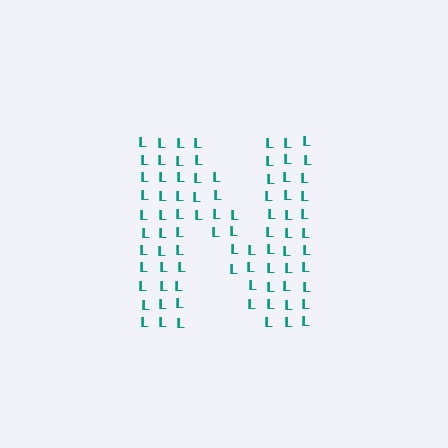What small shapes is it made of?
It is made of small letter L's.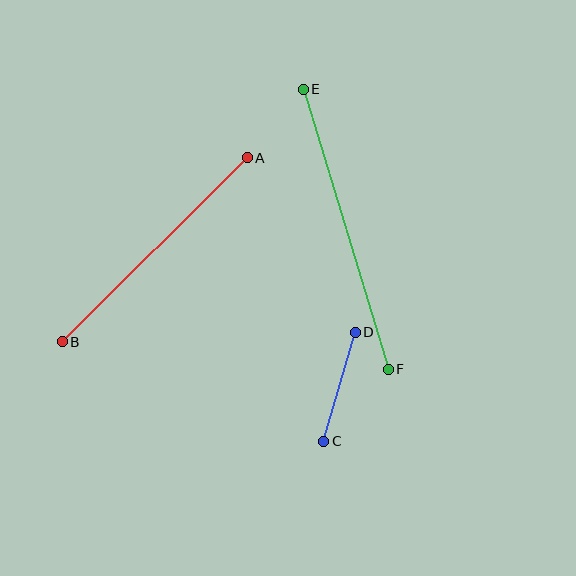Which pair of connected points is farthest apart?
Points E and F are farthest apart.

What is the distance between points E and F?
The distance is approximately 293 pixels.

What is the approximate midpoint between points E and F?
The midpoint is at approximately (346, 229) pixels.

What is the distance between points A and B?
The distance is approximately 261 pixels.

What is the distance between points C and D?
The distance is approximately 114 pixels.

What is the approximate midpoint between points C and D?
The midpoint is at approximately (339, 387) pixels.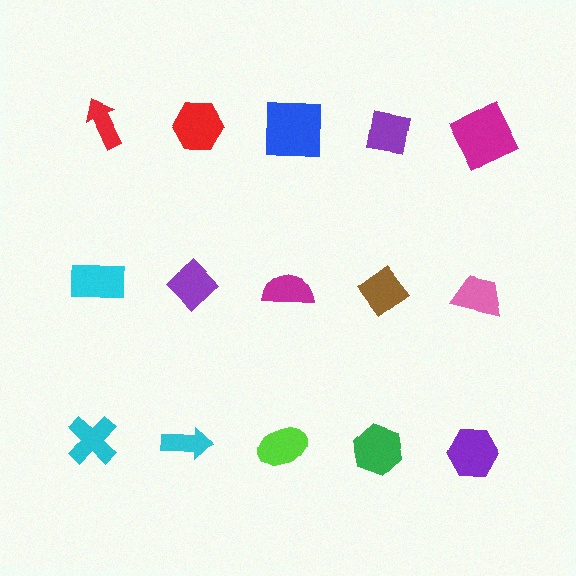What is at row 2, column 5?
A pink trapezoid.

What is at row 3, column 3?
A lime ellipse.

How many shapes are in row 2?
5 shapes.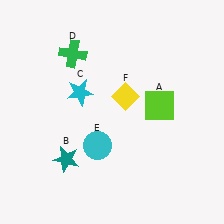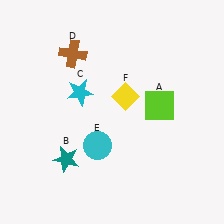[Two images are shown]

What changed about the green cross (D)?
In Image 1, D is green. In Image 2, it changed to brown.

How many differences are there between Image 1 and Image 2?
There is 1 difference between the two images.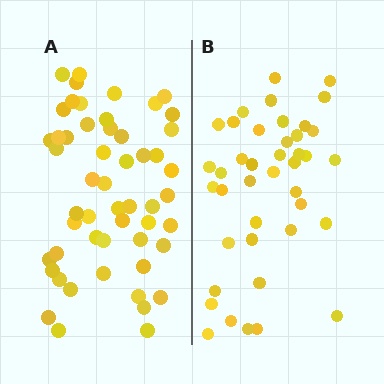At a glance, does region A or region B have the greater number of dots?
Region A (the left region) has more dots.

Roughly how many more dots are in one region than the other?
Region A has roughly 12 or so more dots than region B.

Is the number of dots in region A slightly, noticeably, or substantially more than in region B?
Region A has noticeably more, but not dramatically so. The ratio is roughly 1.3 to 1.